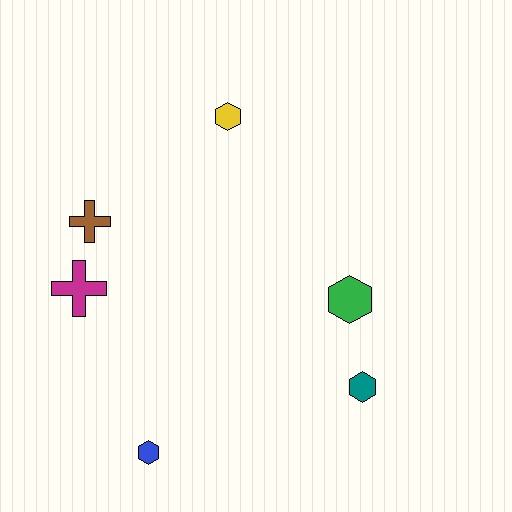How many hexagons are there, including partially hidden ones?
There are 4 hexagons.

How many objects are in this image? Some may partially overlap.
There are 6 objects.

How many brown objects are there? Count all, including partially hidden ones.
There is 1 brown object.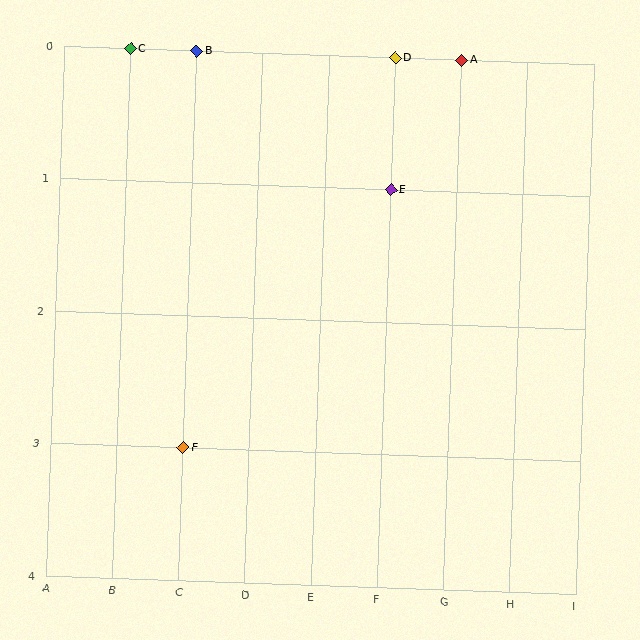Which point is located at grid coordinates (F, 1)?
Point E is at (F, 1).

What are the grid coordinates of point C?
Point C is at grid coordinates (B, 0).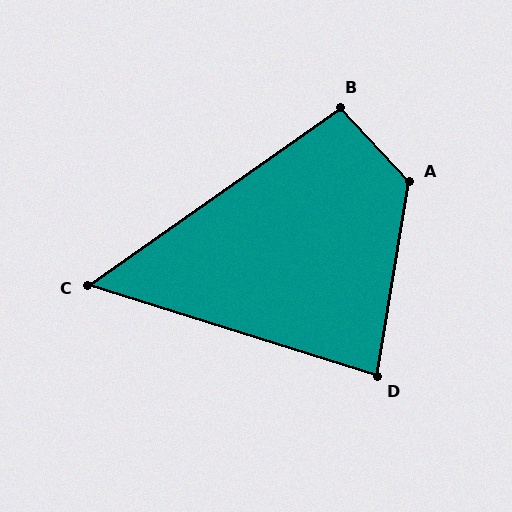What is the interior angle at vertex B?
Approximately 98 degrees (obtuse).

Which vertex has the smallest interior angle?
C, at approximately 53 degrees.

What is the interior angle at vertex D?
Approximately 82 degrees (acute).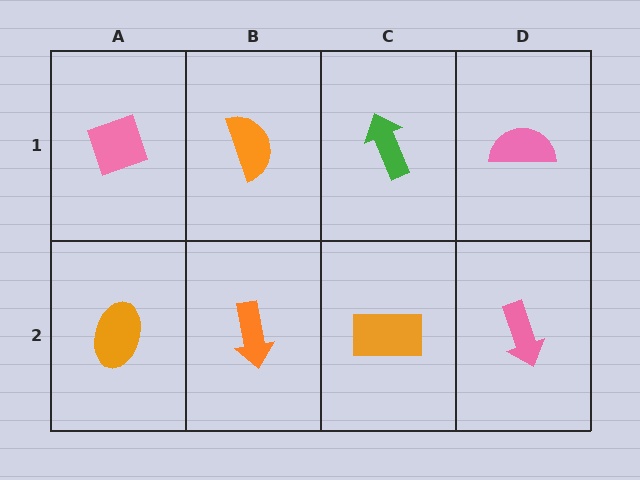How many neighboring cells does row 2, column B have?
3.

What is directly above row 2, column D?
A pink semicircle.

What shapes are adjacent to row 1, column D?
A pink arrow (row 2, column D), a green arrow (row 1, column C).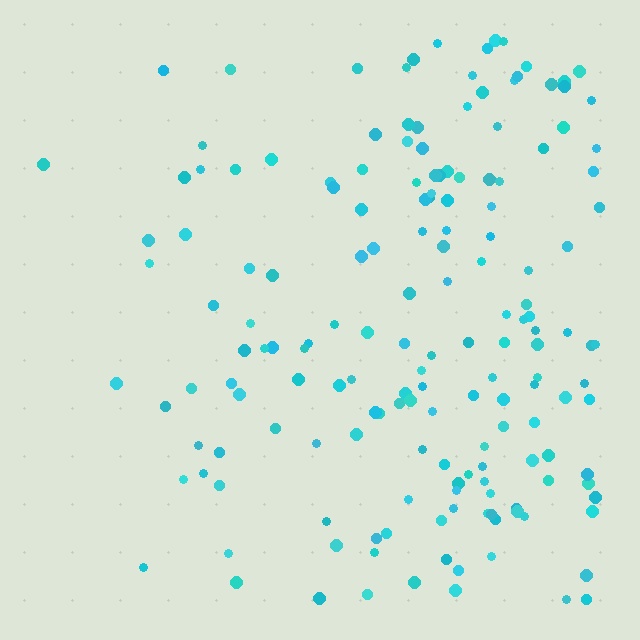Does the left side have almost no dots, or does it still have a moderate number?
Still a moderate number, just noticeably fewer than the right.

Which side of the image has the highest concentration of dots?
The right.